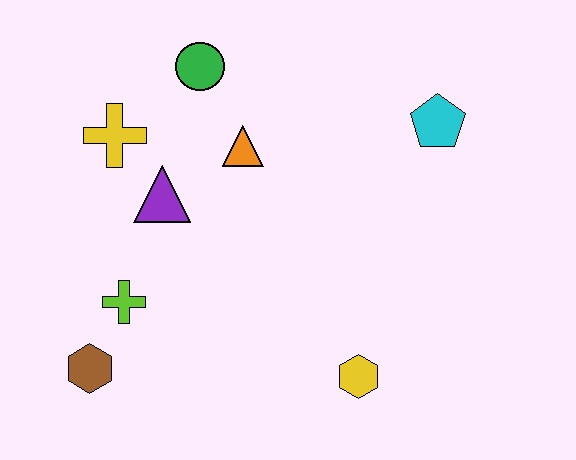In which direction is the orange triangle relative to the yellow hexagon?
The orange triangle is above the yellow hexagon.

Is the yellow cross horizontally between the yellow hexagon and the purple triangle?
No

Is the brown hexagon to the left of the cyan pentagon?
Yes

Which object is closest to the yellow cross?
The purple triangle is closest to the yellow cross.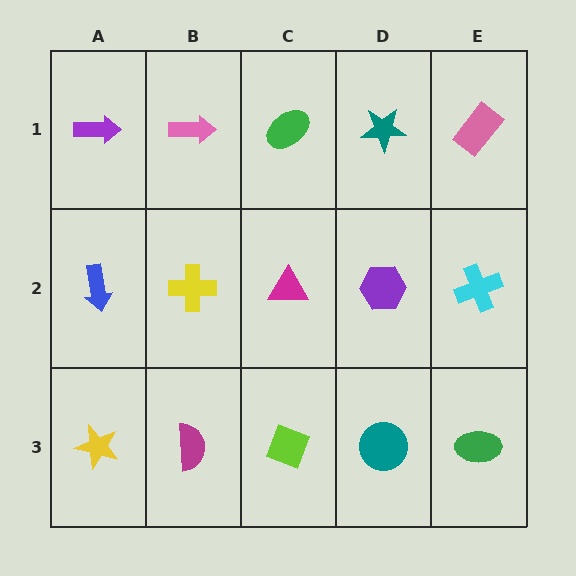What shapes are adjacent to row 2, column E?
A pink rectangle (row 1, column E), a green ellipse (row 3, column E), a purple hexagon (row 2, column D).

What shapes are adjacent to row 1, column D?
A purple hexagon (row 2, column D), a green ellipse (row 1, column C), a pink rectangle (row 1, column E).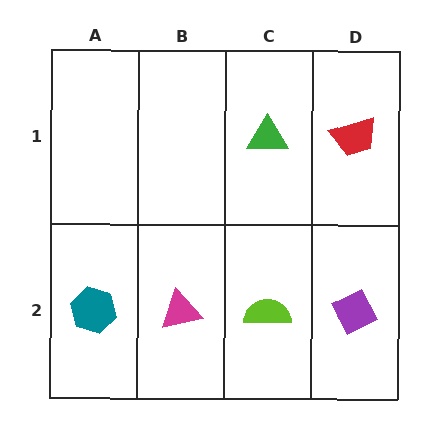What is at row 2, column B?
A magenta triangle.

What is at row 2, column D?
A purple diamond.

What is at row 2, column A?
A teal hexagon.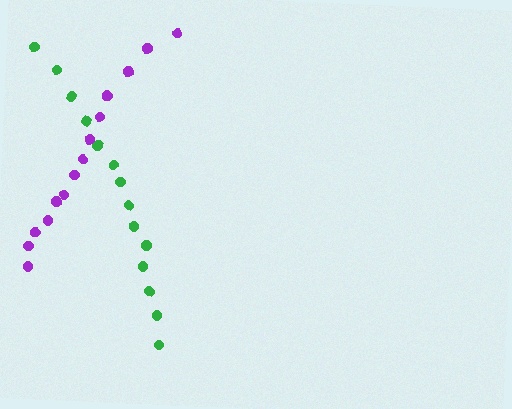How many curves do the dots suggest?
There are 2 distinct paths.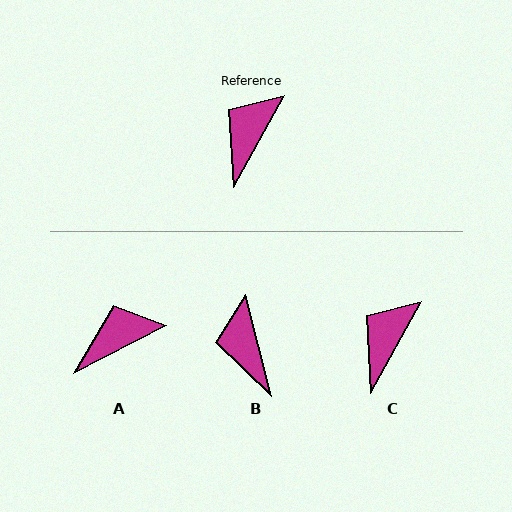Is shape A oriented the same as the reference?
No, it is off by about 34 degrees.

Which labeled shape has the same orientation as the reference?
C.